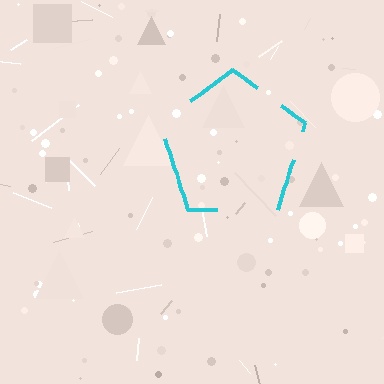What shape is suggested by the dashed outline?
The dashed outline suggests a pentagon.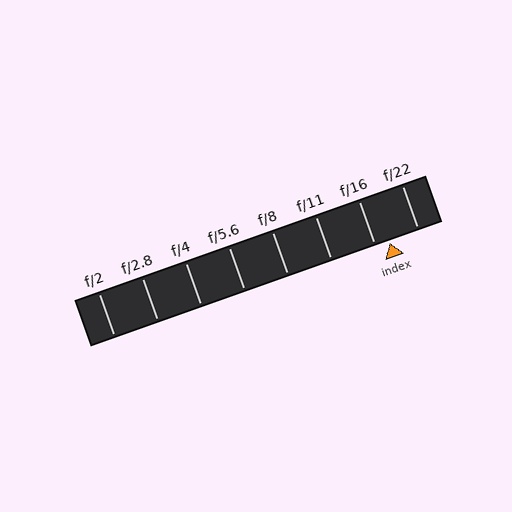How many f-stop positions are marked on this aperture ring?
There are 8 f-stop positions marked.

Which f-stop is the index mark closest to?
The index mark is closest to f/16.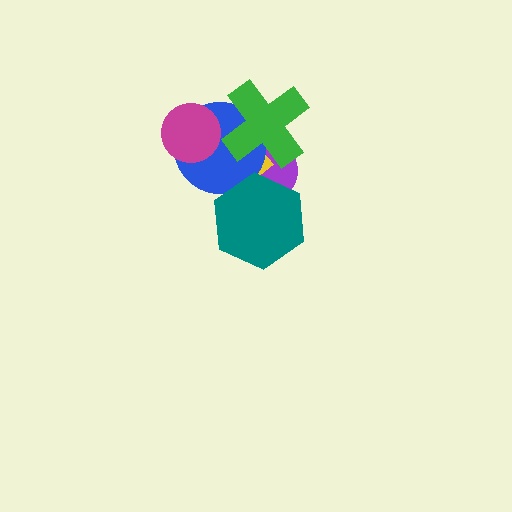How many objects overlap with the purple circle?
4 objects overlap with the purple circle.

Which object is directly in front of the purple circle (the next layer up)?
The yellow cross is directly in front of the purple circle.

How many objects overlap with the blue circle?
5 objects overlap with the blue circle.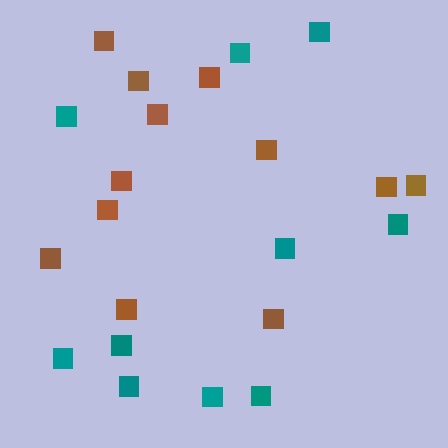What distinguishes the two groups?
There are 2 groups: one group of teal squares (10) and one group of brown squares (12).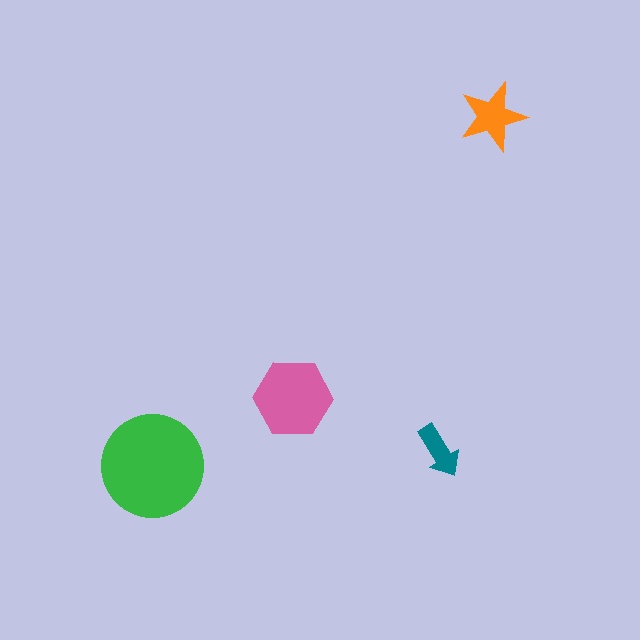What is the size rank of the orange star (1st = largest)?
3rd.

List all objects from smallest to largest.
The teal arrow, the orange star, the pink hexagon, the green circle.